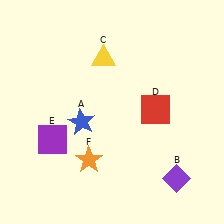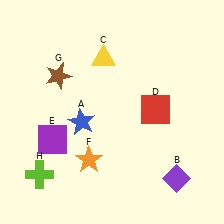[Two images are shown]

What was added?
A brown star (G), a lime cross (H) were added in Image 2.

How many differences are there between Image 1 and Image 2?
There are 2 differences between the two images.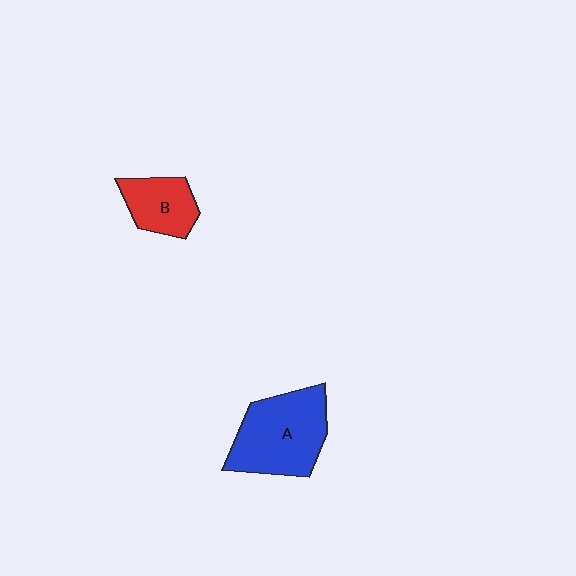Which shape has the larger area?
Shape A (blue).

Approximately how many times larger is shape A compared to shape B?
Approximately 1.8 times.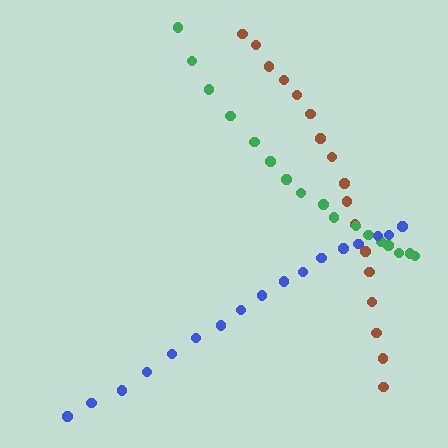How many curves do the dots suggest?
There are 3 distinct paths.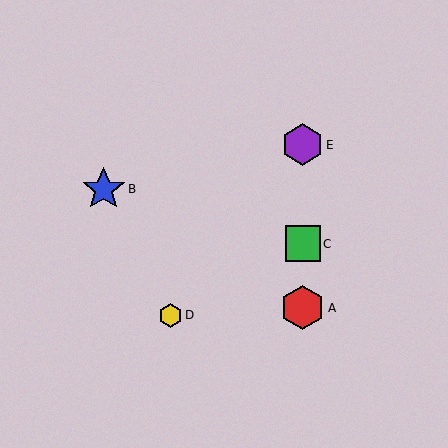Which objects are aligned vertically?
Objects A, C, E are aligned vertically.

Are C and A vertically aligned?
Yes, both are at x≈303.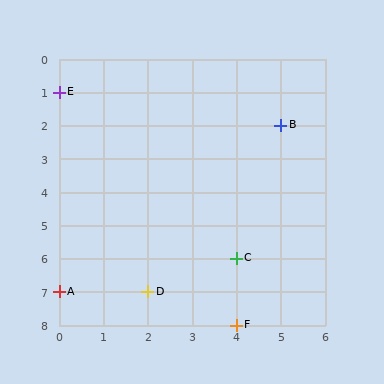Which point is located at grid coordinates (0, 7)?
Point A is at (0, 7).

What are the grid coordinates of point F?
Point F is at grid coordinates (4, 8).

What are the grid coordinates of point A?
Point A is at grid coordinates (0, 7).